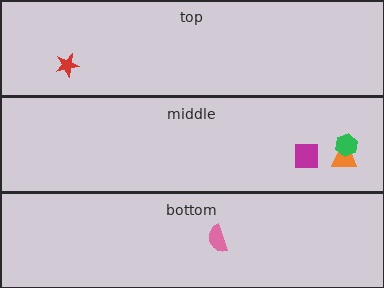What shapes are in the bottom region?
The pink semicircle.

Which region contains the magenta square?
The middle region.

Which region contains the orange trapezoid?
The middle region.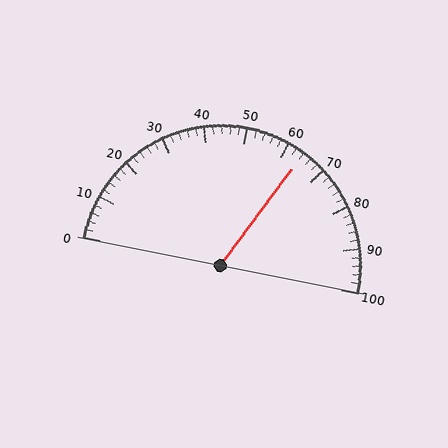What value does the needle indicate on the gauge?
The needle indicates approximately 64.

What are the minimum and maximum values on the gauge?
The gauge ranges from 0 to 100.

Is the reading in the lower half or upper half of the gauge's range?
The reading is in the upper half of the range (0 to 100).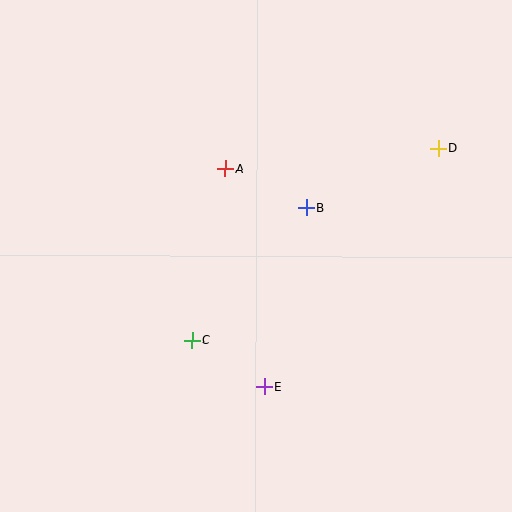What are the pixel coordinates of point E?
Point E is at (264, 387).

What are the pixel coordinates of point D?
Point D is at (438, 148).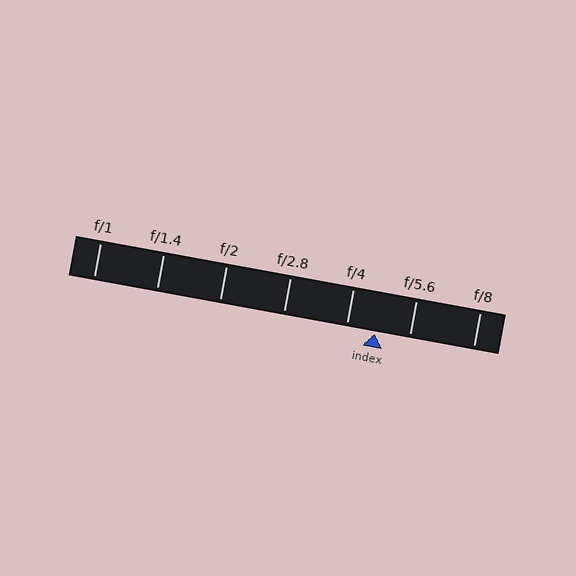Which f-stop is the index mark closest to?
The index mark is closest to f/4.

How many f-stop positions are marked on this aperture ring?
There are 7 f-stop positions marked.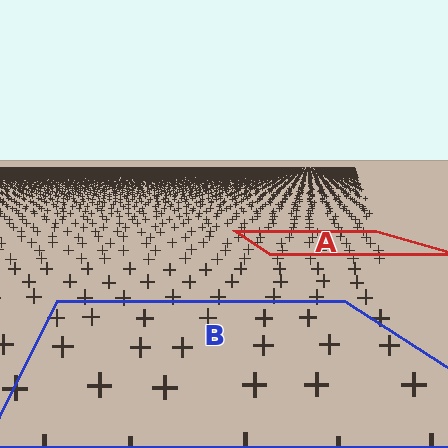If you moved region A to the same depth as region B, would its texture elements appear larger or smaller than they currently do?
They would appear larger. At a closer depth, the same texture elements are projected at a bigger on-screen size.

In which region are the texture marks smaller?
The texture marks are smaller in region A, because it is farther away.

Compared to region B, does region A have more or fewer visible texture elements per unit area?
Region A has more texture elements per unit area — they are packed more densely because it is farther away.